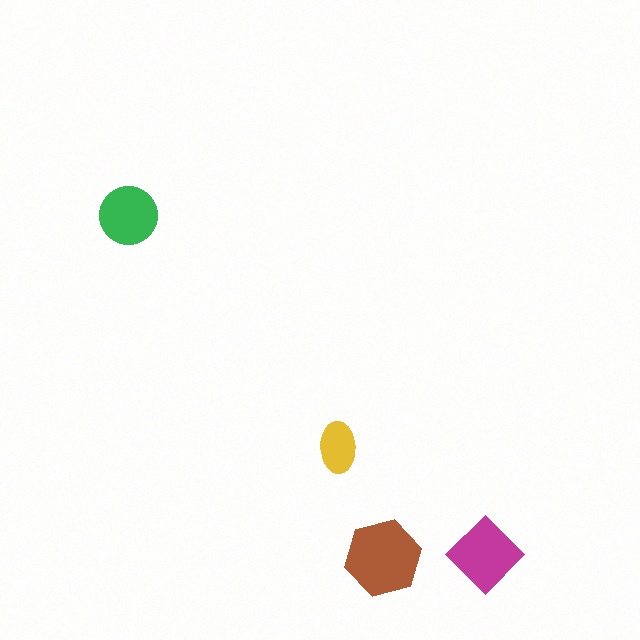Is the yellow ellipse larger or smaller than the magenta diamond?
Smaller.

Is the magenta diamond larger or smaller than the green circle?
Larger.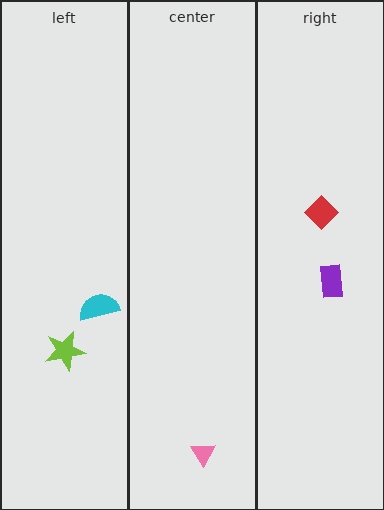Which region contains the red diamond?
The right region.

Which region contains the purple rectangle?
The right region.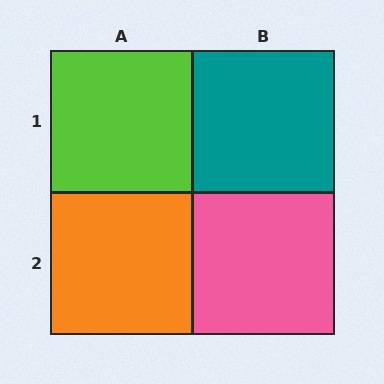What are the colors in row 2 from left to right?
Orange, pink.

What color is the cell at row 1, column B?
Teal.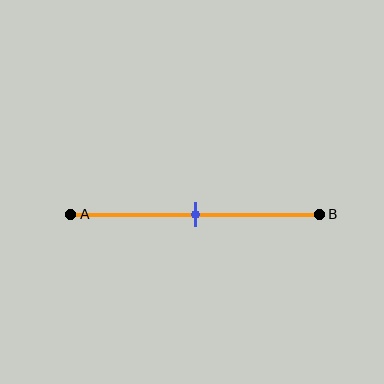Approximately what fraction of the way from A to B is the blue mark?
The blue mark is approximately 50% of the way from A to B.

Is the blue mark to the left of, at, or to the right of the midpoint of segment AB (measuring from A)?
The blue mark is approximately at the midpoint of segment AB.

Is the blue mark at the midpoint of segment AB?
Yes, the mark is approximately at the midpoint.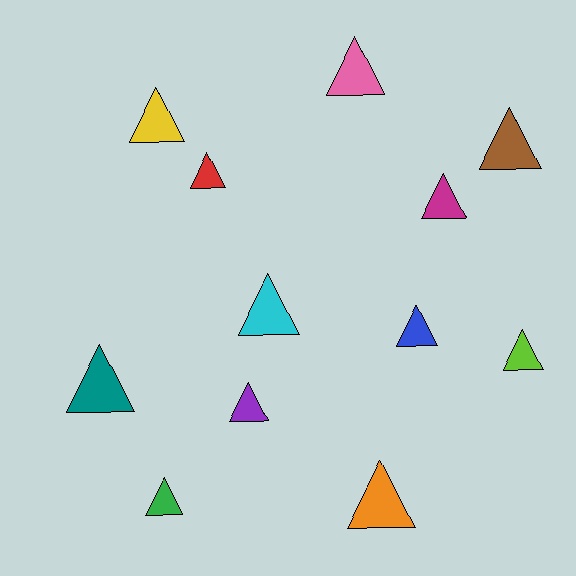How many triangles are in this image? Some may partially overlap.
There are 12 triangles.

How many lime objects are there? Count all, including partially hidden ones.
There is 1 lime object.